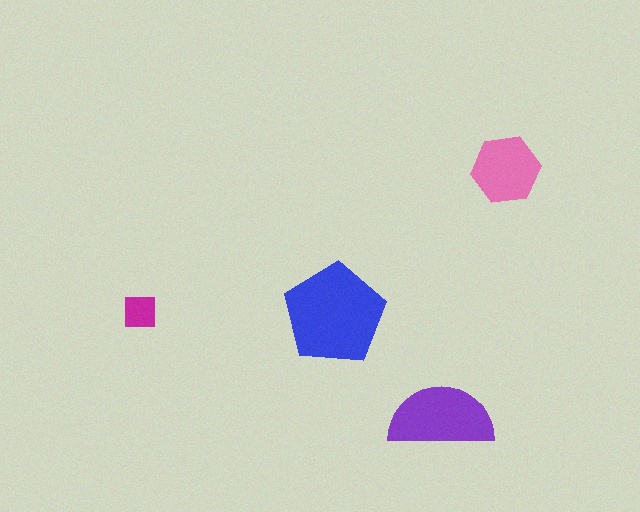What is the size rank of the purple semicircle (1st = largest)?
2nd.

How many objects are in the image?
There are 4 objects in the image.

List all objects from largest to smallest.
The blue pentagon, the purple semicircle, the pink hexagon, the magenta square.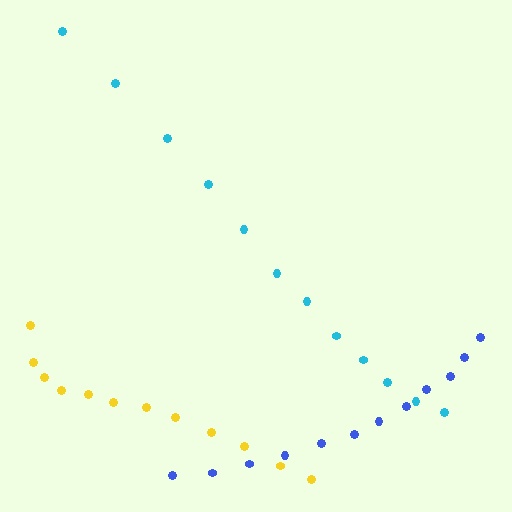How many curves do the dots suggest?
There are 3 distinct paths.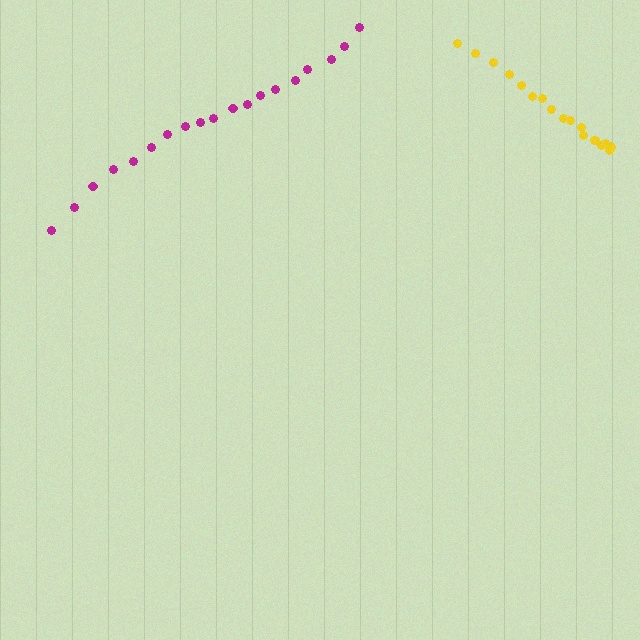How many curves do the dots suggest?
There are 2 distinct paths.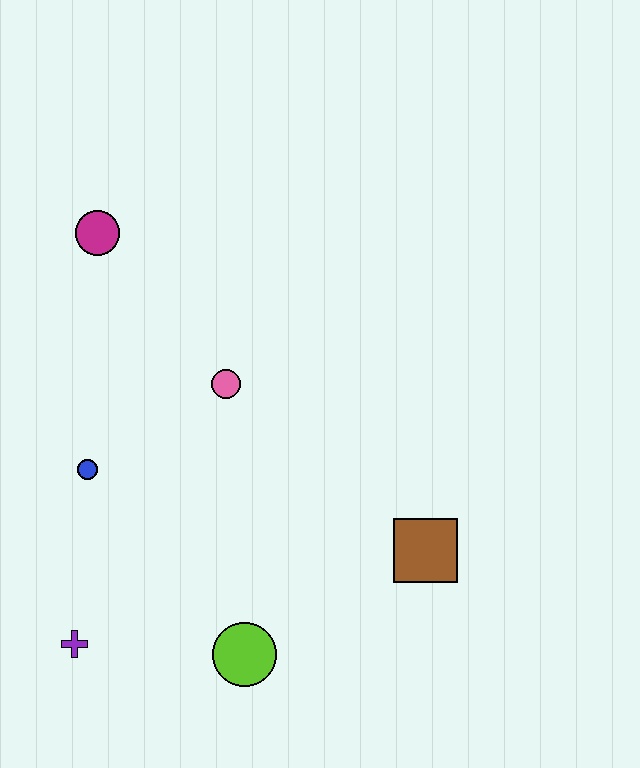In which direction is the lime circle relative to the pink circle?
The lime circle is below the pink circle.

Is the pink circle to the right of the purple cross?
Yes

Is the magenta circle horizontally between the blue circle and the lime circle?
Yes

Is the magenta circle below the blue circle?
No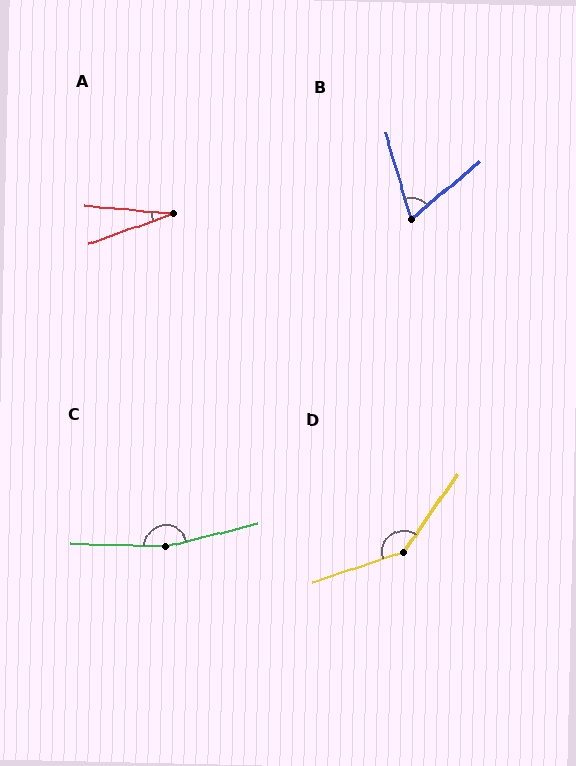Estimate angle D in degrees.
Approximately 144 degrees.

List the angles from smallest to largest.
A (25°), B (67°), D (144°), C (164°).